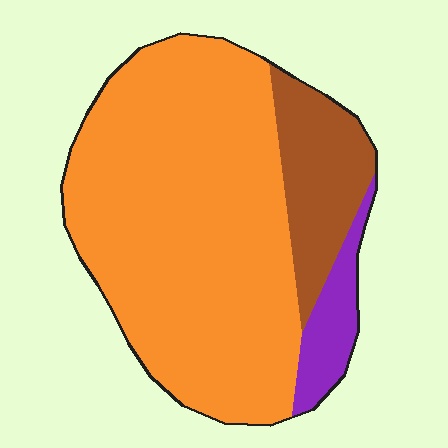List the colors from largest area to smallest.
From largest to smallest: orange, brown, purple.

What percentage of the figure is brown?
Brown covers roughly 15% of the figure.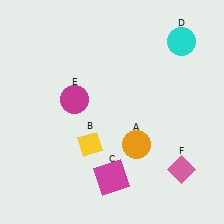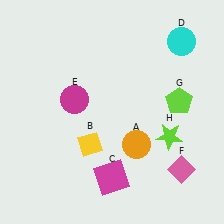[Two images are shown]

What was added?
A lime pentagon (G), a lime star (H) were added in Image 2.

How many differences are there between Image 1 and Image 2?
There are 2 differences between the two images.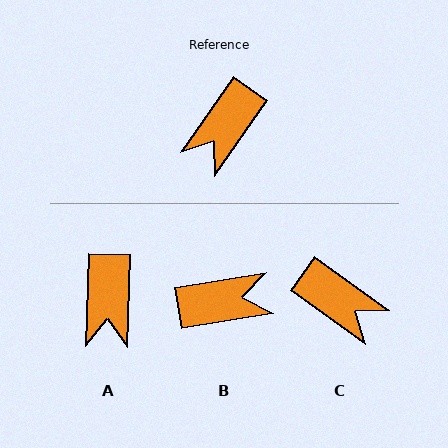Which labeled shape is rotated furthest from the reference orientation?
B, about 134 degrees away.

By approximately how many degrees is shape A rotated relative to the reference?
Approximately 33 degrees counter-clockwise.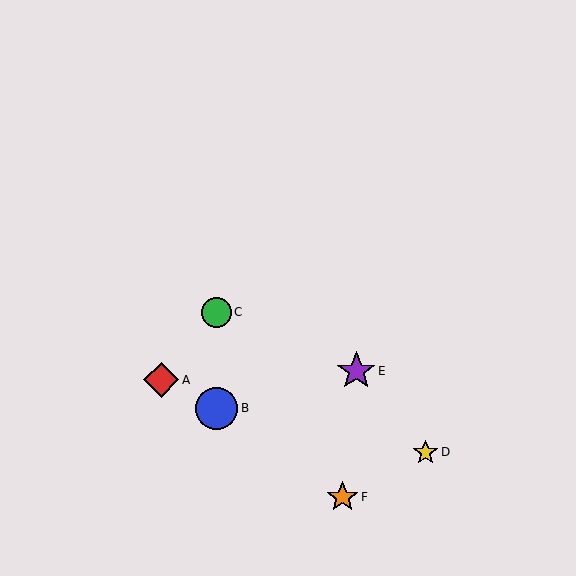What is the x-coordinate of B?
Object B is at x≈217.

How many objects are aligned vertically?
2 objects (B, C) are aligned vertically.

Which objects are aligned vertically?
Objects B, C are aligned vertically.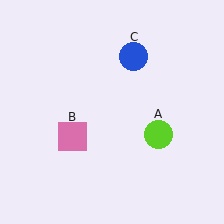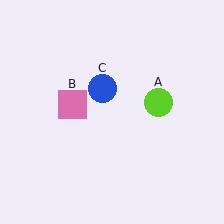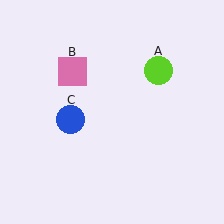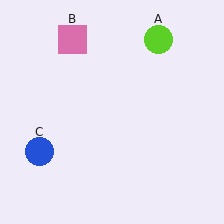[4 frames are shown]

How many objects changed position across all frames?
3 objects changed position: lime circle (object A), pink square (object B), blue circle (object C).